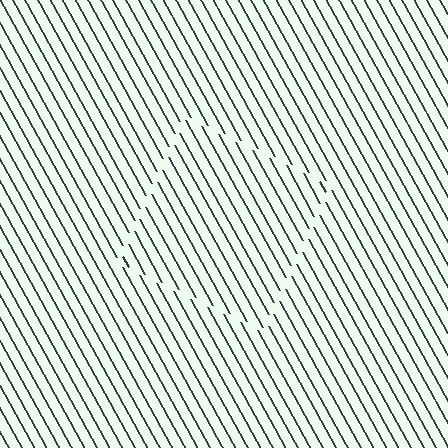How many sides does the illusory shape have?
4 sides — the line-ends trace a square.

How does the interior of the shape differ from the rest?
The interior of the shape contains the same grating, shifted by half a period — the contour is defined by the phase discontinuity where line-ends from the inner and outer gratings abut.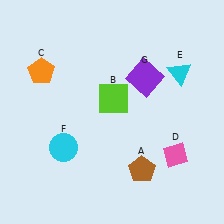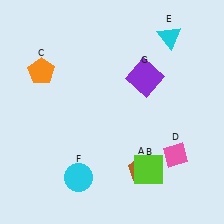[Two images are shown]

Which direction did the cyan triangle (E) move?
The cyan triangle (E) moved up.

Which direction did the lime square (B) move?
The lime square (B) moved down.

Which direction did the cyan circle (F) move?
The cyan circle (F) moved down.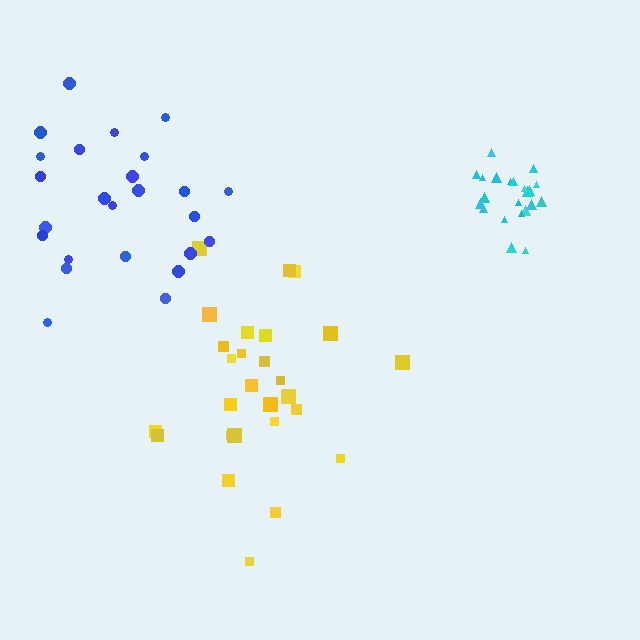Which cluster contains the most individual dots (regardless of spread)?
Yellow (27).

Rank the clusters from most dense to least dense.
cyan, blue, yellow.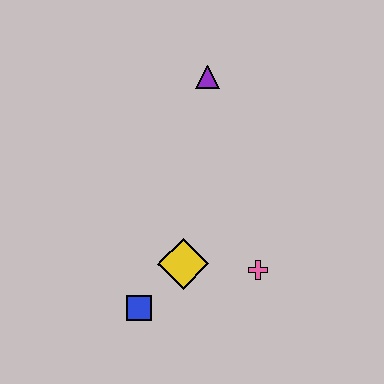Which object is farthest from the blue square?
The purple triangle is farthest from the blue square.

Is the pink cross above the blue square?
Yes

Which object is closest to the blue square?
The yellow diamond is closest to the blue square.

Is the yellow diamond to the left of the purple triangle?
Yes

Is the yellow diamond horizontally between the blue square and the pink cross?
Yes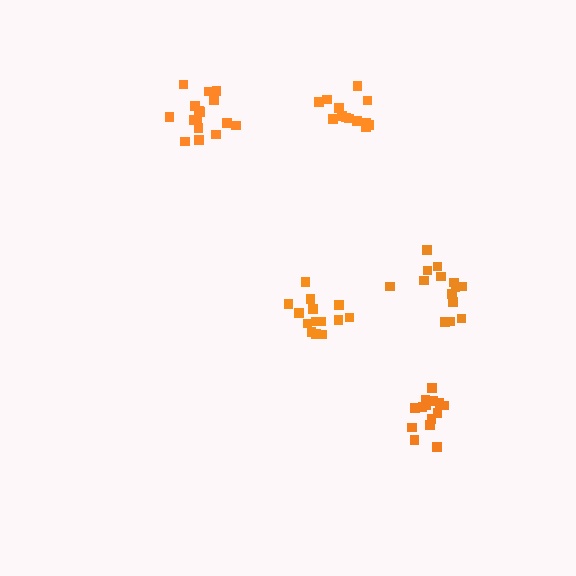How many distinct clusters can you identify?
There are 5 distinct clusters.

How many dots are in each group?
Group 1: 16 dots, Group 2: 14 dots, Group 3: 14 dots, Group 4: 14 dots, Group 5: 14 dots (72 total).